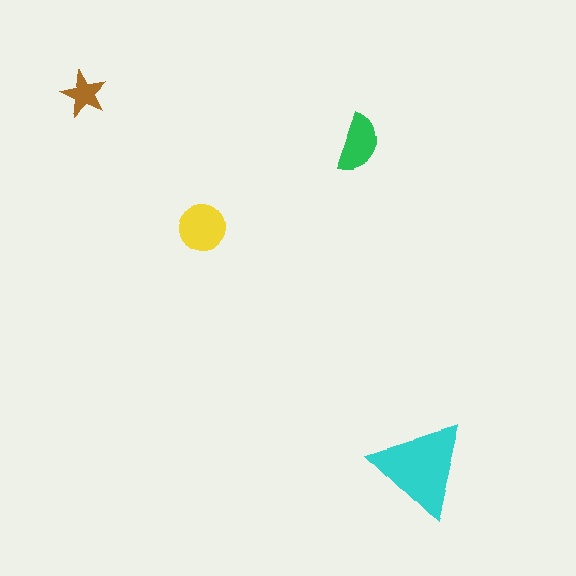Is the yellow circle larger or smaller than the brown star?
Larger.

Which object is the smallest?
The brown star.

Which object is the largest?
The cyan triangle.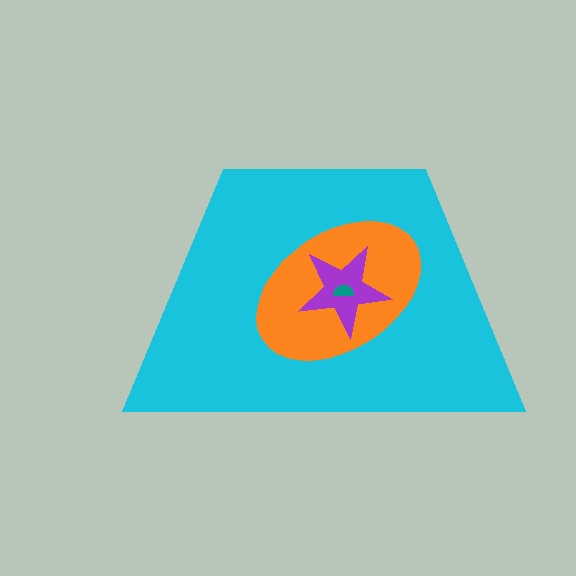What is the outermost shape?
The cyan trapezoid.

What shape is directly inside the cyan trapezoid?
The orange ellipse.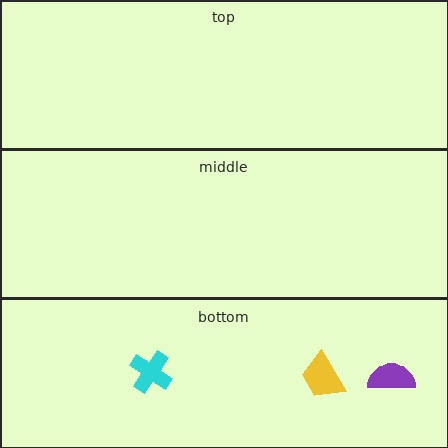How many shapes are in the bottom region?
3.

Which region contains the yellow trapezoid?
The bottom region.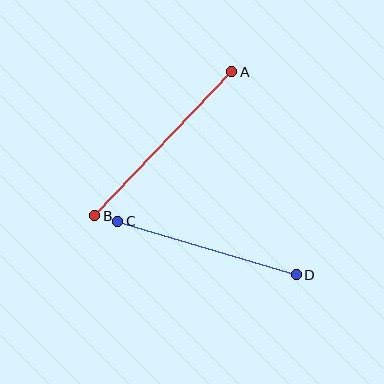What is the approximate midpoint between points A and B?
The midpoint is at approximately (163, 144) pixels.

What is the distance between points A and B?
The distance is approximately 199 pixels.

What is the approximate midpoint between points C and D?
The midpoint is at approximately (207, 248) pixels.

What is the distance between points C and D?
The distance is approximately 186 pixels.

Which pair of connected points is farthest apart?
Points A and B are farthest apart.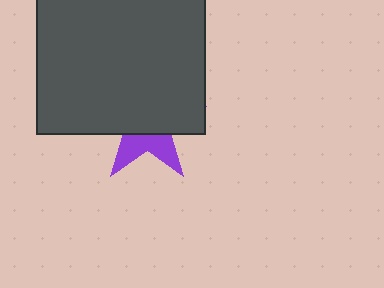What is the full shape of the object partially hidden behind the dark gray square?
The partially hidden object is a purple star.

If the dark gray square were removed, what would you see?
You would see the complete purple star.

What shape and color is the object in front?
The object in front is a dark gray square.